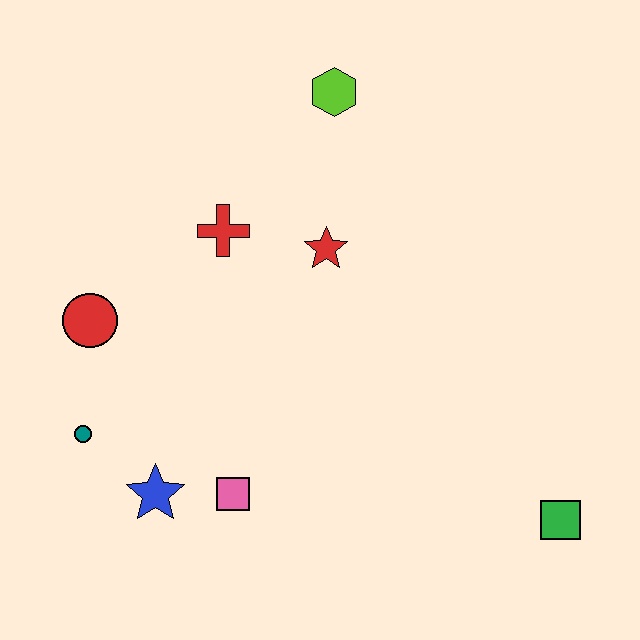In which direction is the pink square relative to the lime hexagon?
The pink square is below the lime hexagon.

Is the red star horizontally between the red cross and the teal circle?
No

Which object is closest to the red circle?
The teal circle is closest to the red circle.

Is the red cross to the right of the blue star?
Yes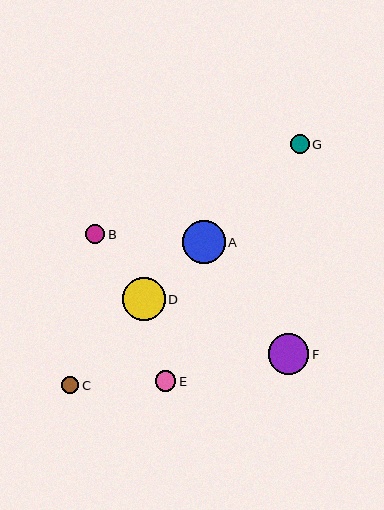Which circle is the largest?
Circle D is the largest with a size of approximately 43 pixels.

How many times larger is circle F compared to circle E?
Circle F is approximately 1.9 times the size of circle E.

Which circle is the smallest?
Circle C is the smallest with a size of approximately 17 pixels.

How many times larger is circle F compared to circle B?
Circle F is approximately 2.1 times the size of circle B.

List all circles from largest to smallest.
From largest to smallest: D, A, F, E, B, G, C.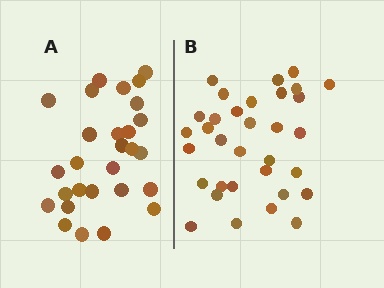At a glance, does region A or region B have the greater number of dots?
Region B (the right region) has more dots.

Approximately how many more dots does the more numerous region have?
Region B has about 5 more dots than region A.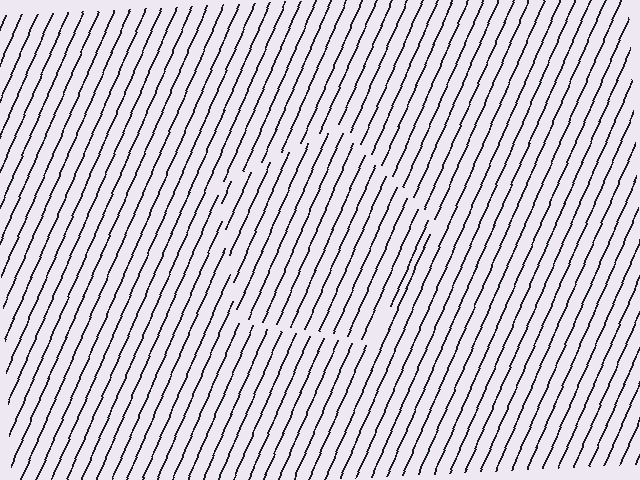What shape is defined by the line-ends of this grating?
An illusory pentagon. The interior of the shape contains the same grating, shifted by half a period — the contour is defined by the phase discontinuity where line-ends from the inner and outer gratings abut.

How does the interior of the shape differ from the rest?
The interior of the shape contains the same grating, shifted by half a period — the contour is defined by the phase discontinuity where line-ends from the inner and outer gratings abut.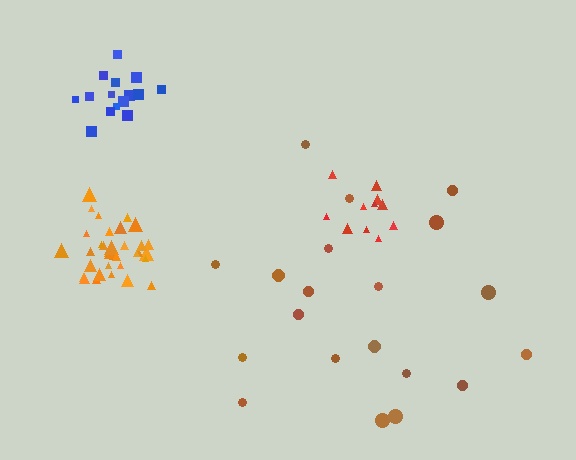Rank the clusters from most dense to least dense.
orange, blue, red, brown.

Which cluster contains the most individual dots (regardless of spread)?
Orange (34).